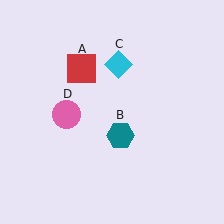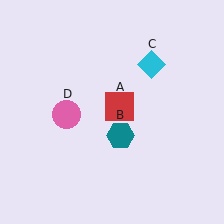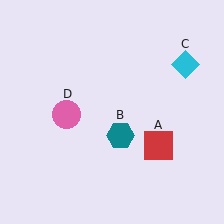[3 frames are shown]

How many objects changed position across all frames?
2 objects changed position: red square (object A), cyan diamond (object C).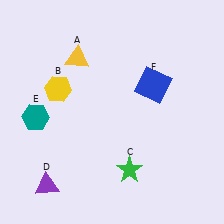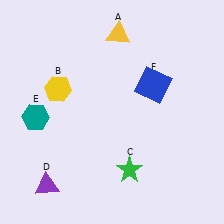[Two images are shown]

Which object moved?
The yellow triangle (A) moved right.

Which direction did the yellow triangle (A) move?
The yellow triangle (A) moved right.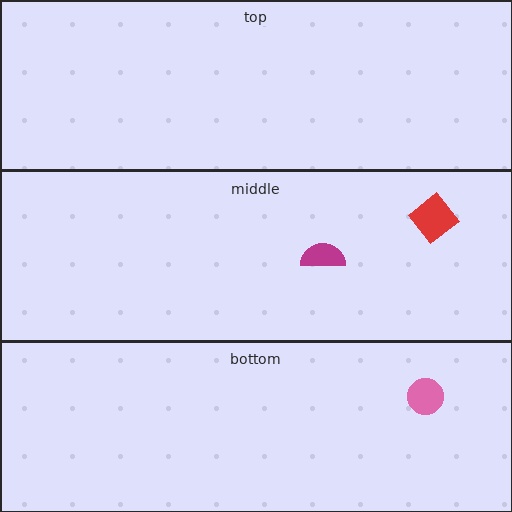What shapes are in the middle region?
The red diamond, the magenta semicircle.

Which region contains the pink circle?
The bottom region.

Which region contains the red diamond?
The middle region.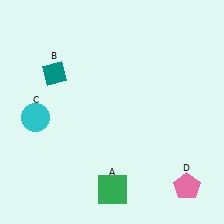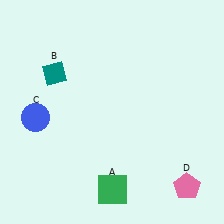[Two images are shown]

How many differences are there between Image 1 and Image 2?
There is 1 difference between the two images.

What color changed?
The circle (C) changed from cyan in Image 1 to blue in Image 2.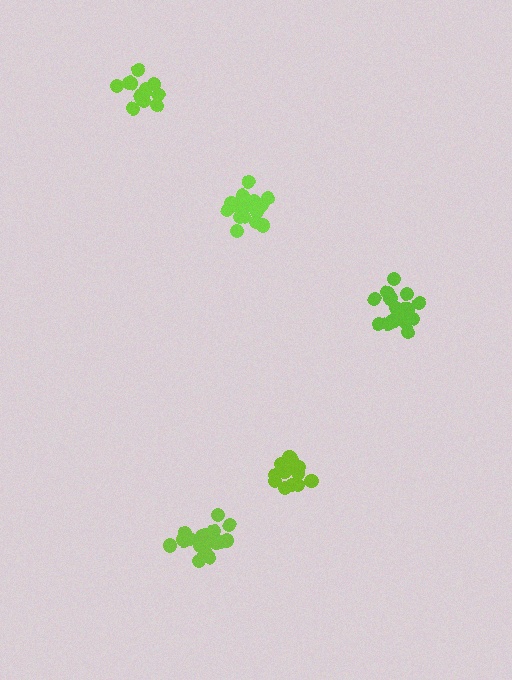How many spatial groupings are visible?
There are 5 spatial groupings.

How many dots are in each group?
Group 1: 17 dots, Group 2: 18 dots, Group 3: 14 dots, Group 4: 20 dots, Group 5: 18 dots (87 total).